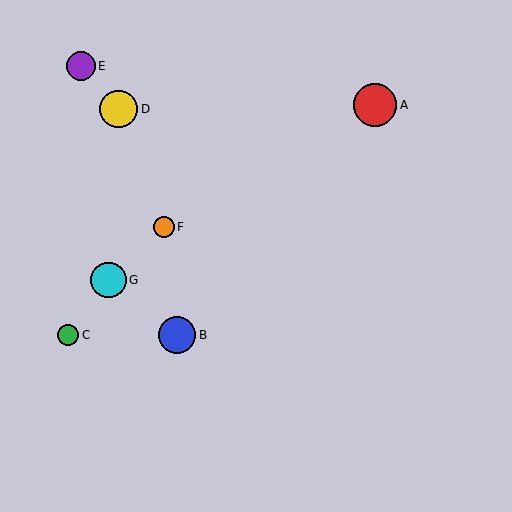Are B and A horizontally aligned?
No, B is at y≈335 and A is at y≈105.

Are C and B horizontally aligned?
Yes, both are at y≈335.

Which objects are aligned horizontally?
Objects B, C are aligned horizontally.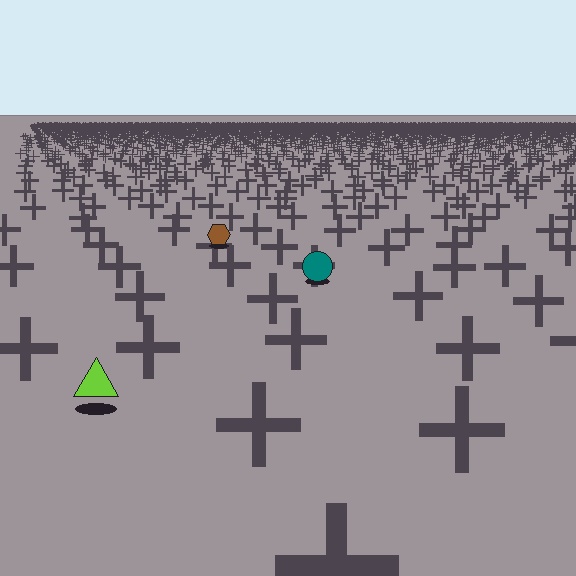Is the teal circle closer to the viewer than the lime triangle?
No. The lime triangle is closer — you can tell from the texture gradient: the ground texture is coarser near it.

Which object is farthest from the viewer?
The brown hexagon is farthest from the viewer. It appears smaller and the ground texture around it is denser.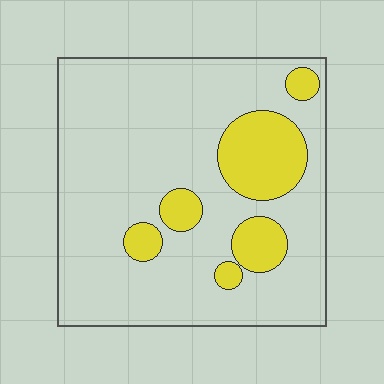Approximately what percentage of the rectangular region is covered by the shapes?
Approximately 20%.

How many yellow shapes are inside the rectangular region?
6.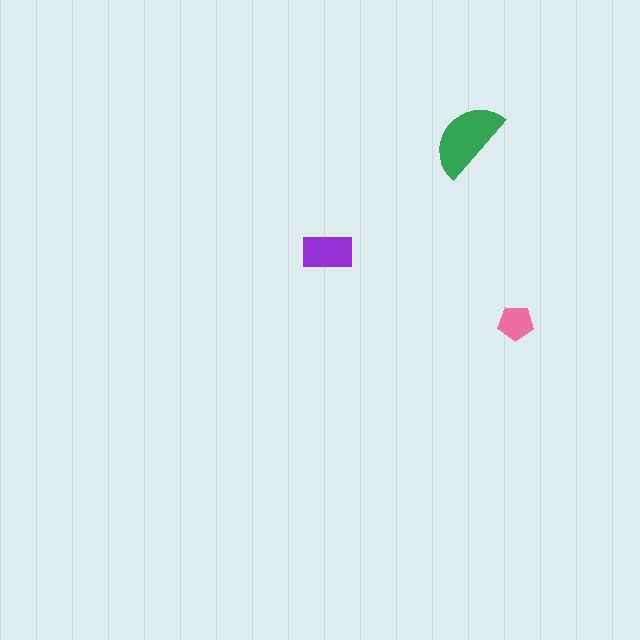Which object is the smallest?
The pink pentagon.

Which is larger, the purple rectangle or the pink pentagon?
The purple rectangle.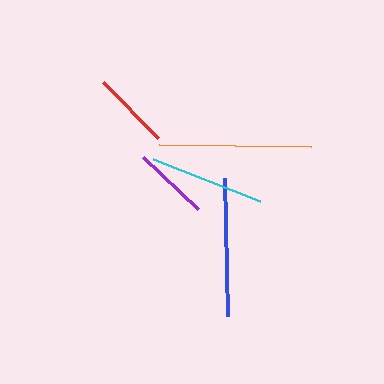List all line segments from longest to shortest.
From longest to shortest: orange, blue, cyan, red, purple.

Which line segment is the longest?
The orange line is the longest at approximately 151 pixels.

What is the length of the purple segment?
The purple segment is approximately 76 pixels long.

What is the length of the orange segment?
The orange segment is approximately 151 pixels long.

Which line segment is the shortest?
The purple line is the shortest at approximately 76 pixels.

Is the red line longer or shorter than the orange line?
The orange line is longer than the red line.